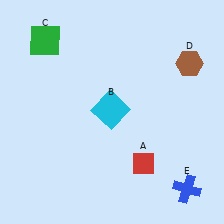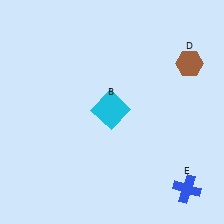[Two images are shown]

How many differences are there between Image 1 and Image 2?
There are 2 differences between the two images.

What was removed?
The red diamond (A), the green square (C) were removed in Image 2.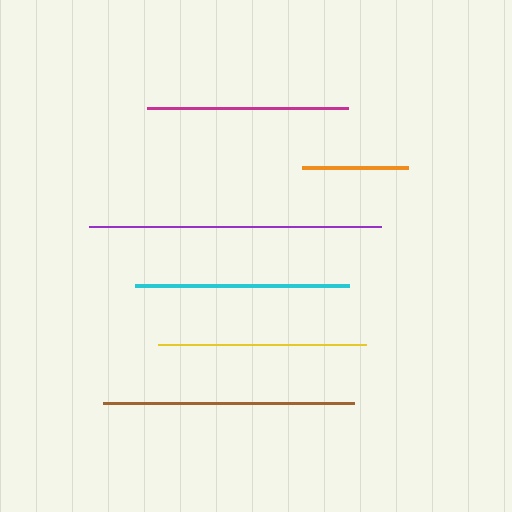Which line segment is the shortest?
The orange line is the shortest at approximately 106 pixels.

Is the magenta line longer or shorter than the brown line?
The brown line is longer than the magenta line.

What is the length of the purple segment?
The purple segment is approximately 291 pixels long.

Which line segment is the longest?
The purple line is the longest at approximately 291 pixels.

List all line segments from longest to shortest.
From longest to shortest: purple, brown, cyan, yellow, magenta, orange.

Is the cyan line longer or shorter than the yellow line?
The cyan line is longer than the yellow line.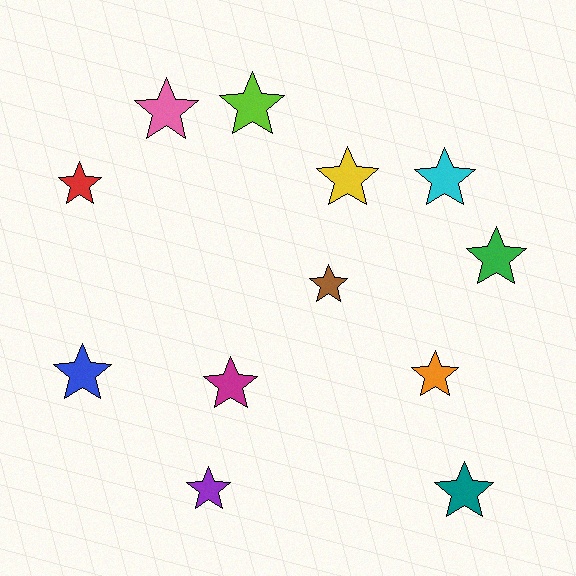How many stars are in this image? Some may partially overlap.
There are 12 stars.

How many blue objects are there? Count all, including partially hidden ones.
There is 1 blue object.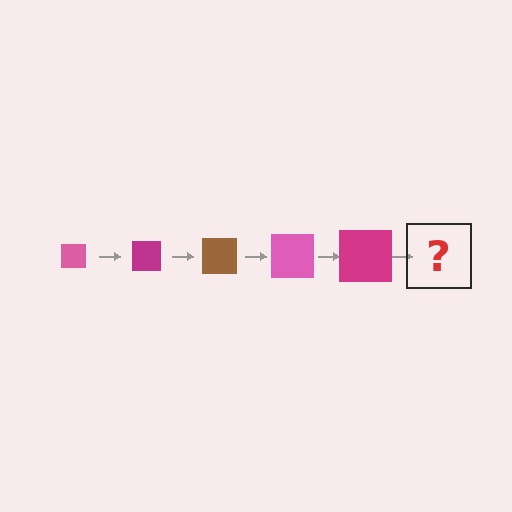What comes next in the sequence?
The next element should be a brown square, larger than the previous one.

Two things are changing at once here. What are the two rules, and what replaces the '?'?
The two rules are that the square grows larger each step and the color cycles through pink, magenta, and brown. The '?' should be a brown square, larger than the previous one.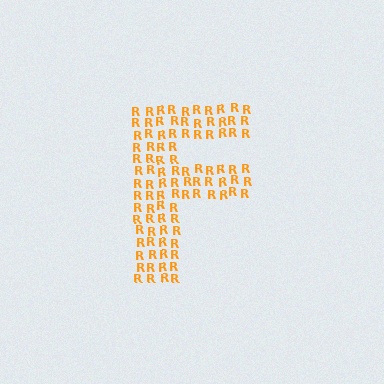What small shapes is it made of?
It is made of small letter R's.